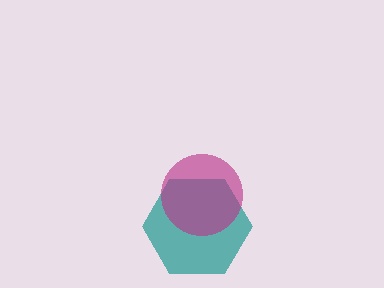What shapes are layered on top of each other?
The layered shapes are: a teal hexagon, a magenta circle.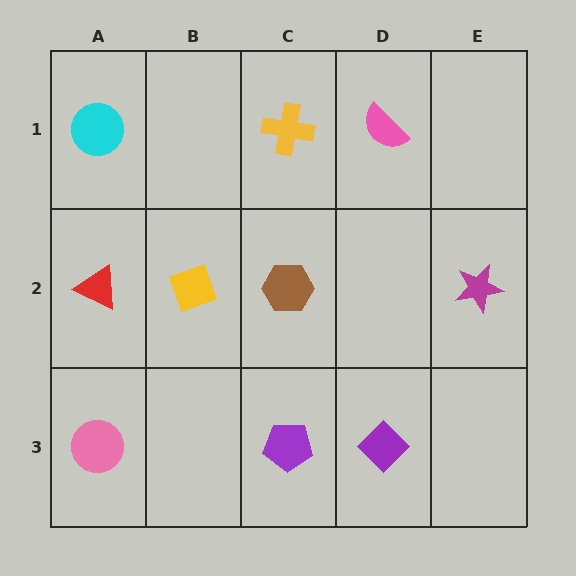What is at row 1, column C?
A yellow cross.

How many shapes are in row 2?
4 shapes.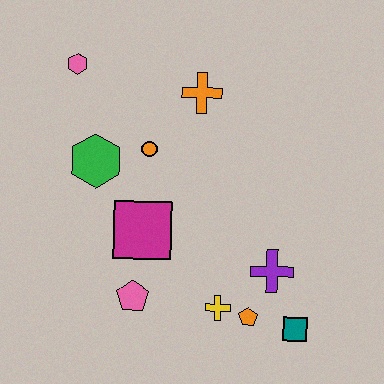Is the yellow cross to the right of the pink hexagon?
Yes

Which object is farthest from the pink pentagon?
The pink hexagon is farthest from the pink pentagon.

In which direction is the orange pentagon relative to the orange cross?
The orange pentagon is below the orange cross.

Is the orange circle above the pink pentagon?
Yes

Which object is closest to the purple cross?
The orange pentagon is closest to the purple cross.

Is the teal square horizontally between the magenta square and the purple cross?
No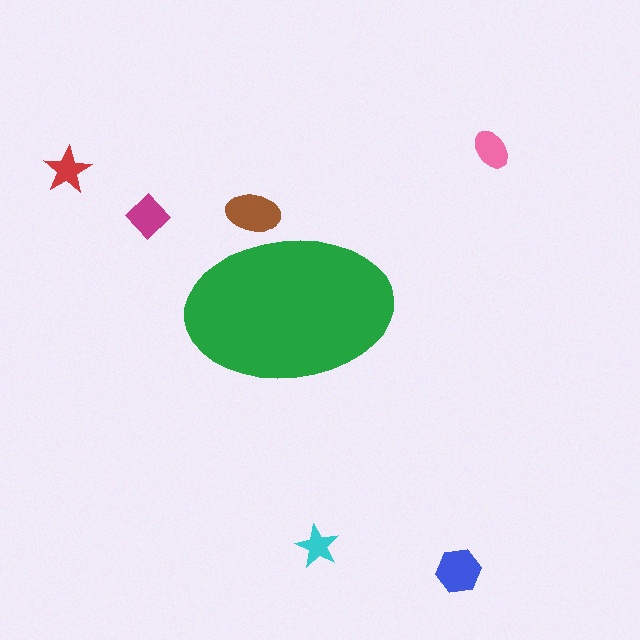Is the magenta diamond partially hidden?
No, the magenta diamond is fully visible.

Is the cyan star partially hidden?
No, the cyan star is fully visible.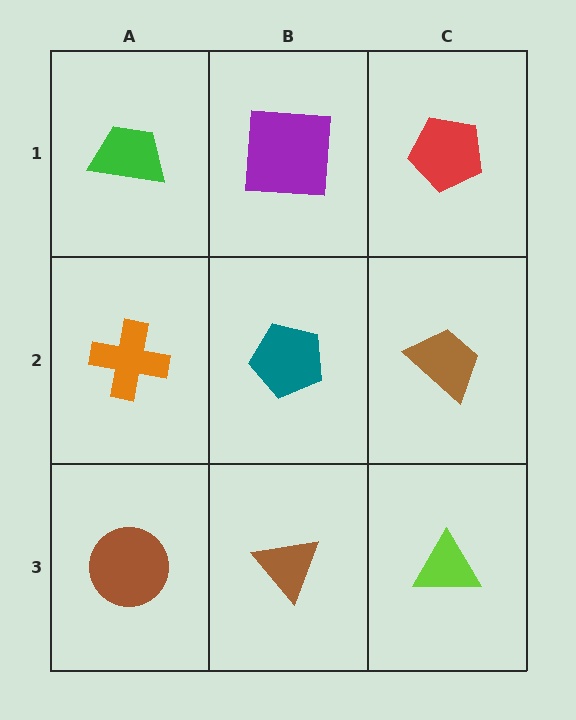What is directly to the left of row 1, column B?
A green trapezoid.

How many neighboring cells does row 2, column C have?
3.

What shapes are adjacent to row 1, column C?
A brown trapezoid (row 2, column C), a purple square (row 1, column B).